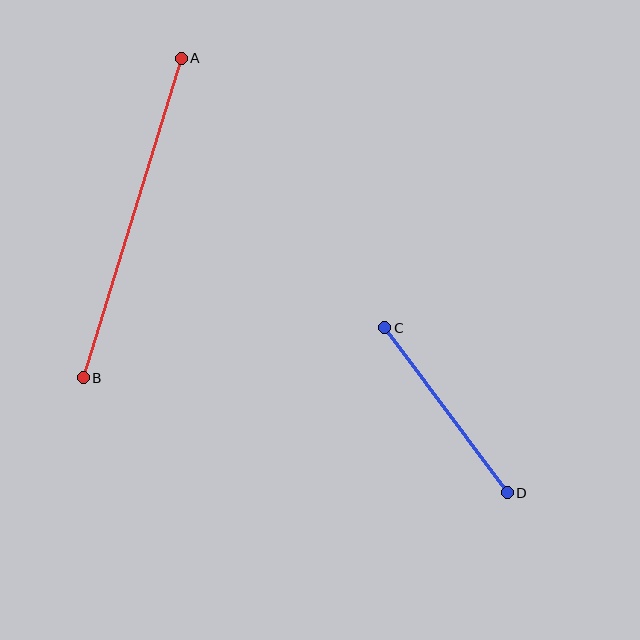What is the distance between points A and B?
The distance is approximately 334 pixels.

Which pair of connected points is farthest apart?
Points A and B are farthest apart.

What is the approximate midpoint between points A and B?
The midpoint is at approximately (132, 218) pixels.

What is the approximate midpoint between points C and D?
The midpoint is at approximately (446, 410) pixels.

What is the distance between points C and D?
The distance is approximately 206 pixels.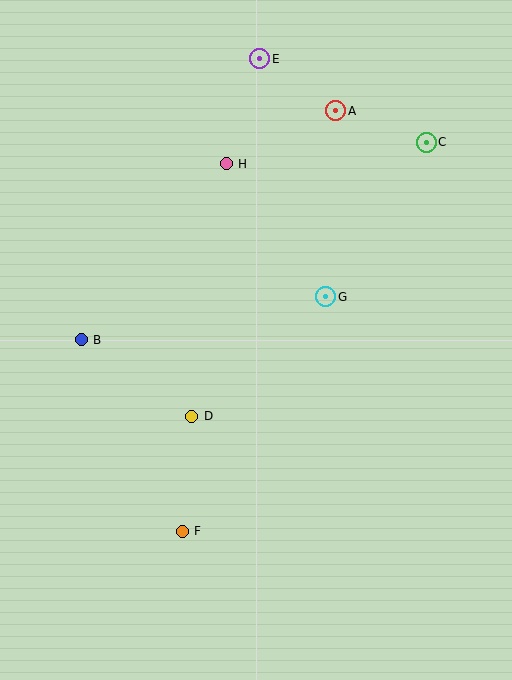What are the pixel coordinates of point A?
Point A is at (336, 111).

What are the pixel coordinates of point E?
Point E is at (260, 59).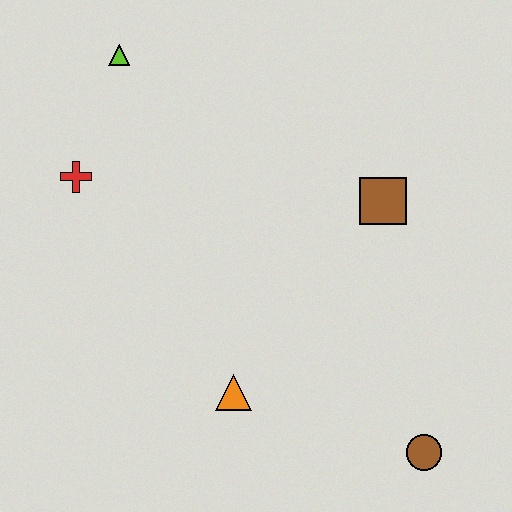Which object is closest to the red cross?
The lime triangle is closest to the red cross.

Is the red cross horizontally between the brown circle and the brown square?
No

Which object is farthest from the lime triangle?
The brown circle is farthest from the lime triangle.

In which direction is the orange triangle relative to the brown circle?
The orange triangle is to the left of the brown circle.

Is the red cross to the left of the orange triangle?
Yes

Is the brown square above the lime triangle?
No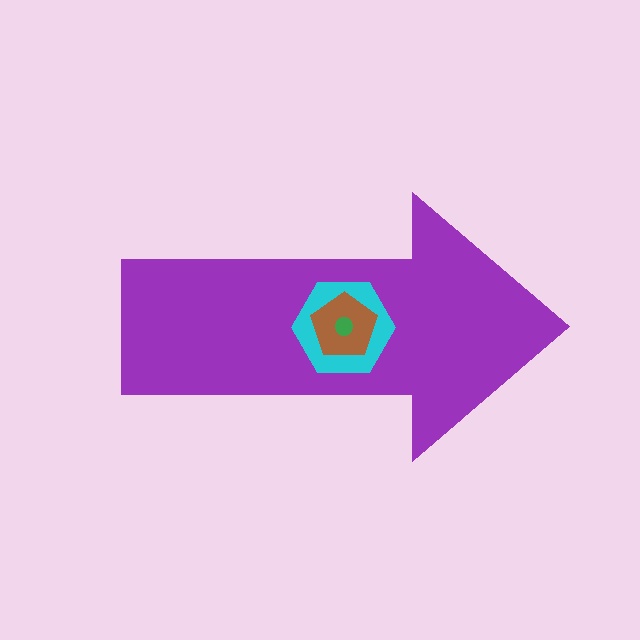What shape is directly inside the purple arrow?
The cyan hexagon.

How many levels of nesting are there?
4.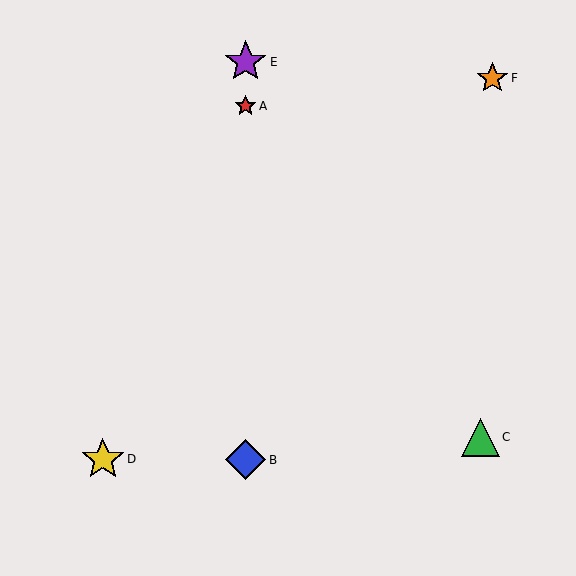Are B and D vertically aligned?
No, B is at x≈246 and D is at x≈103.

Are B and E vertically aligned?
Yes, both are at x≈246.